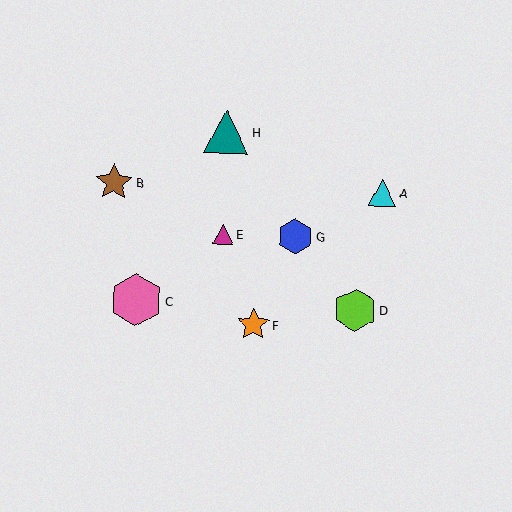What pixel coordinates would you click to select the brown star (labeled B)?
Click at (114, 182) to select the brown star B.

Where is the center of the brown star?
The center of the brown star is at (114, 182).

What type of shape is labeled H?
Shape H is a teal triangle.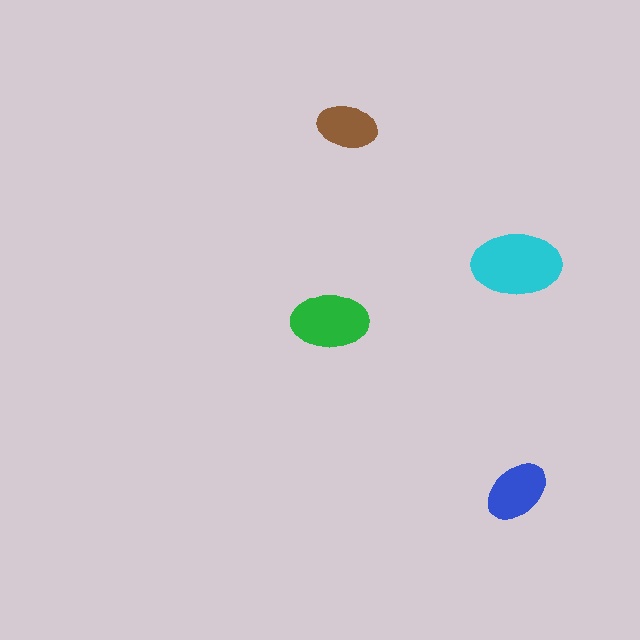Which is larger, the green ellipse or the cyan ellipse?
The cyan one.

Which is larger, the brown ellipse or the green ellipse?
The green one.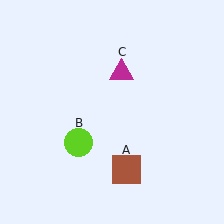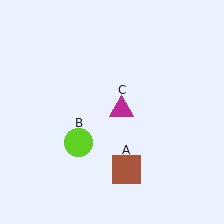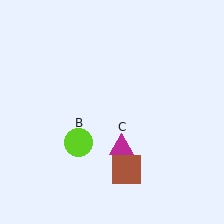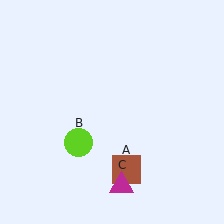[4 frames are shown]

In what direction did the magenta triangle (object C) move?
The magenta triangle (object C) moved down.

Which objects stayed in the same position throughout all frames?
Brown square (object A) and lime circle (object B) remained stationary.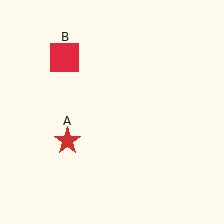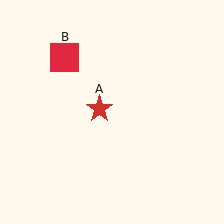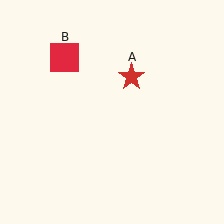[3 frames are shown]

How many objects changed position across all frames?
1 object changed position: red star (object A).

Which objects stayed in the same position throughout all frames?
Red square (object B) remained stationary.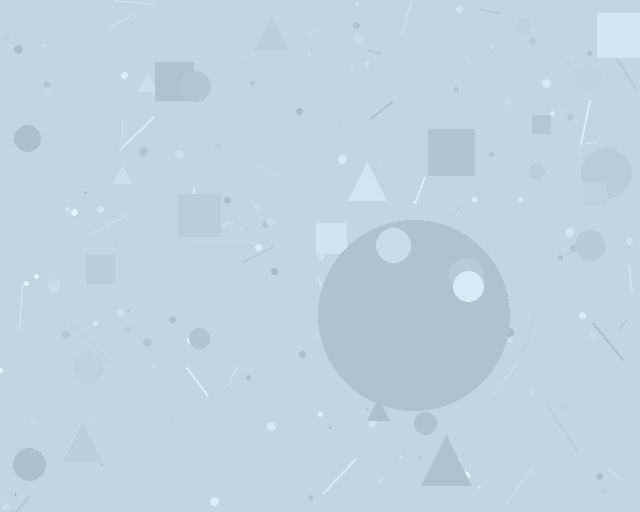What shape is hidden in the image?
A circle is hidden in the image.